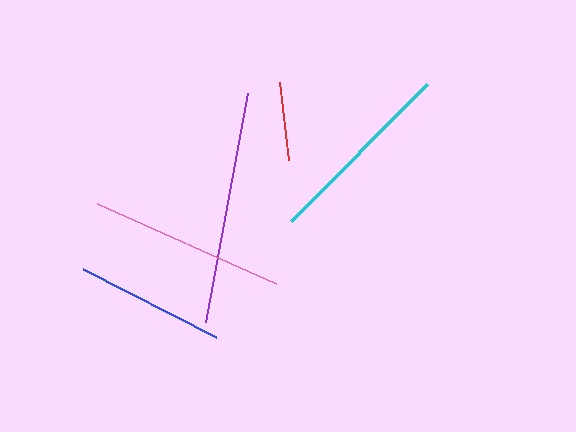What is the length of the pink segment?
The pink segment is approximately 197 pixels long.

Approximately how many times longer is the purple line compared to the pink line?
The purple line is approximately 1.2 times the length of the pink line.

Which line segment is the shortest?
The red line is the shortest at approximately 79 pixels.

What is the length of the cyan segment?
The cyan segment is approximately 193 pixels long.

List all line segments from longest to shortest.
From longest to shortest: purple, pink, cyan, blue, red.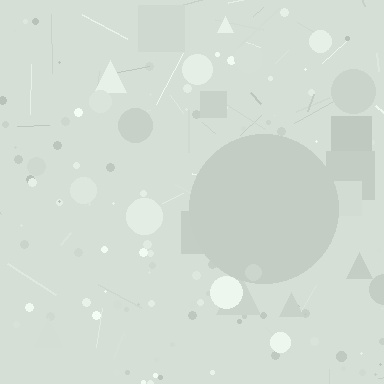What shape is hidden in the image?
A circle is hidden in the image.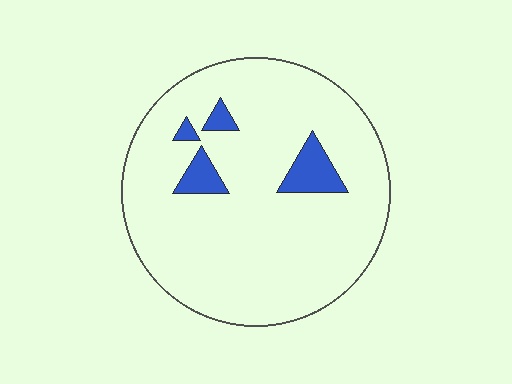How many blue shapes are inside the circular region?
4.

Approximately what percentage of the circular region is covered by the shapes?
Approximately 10%.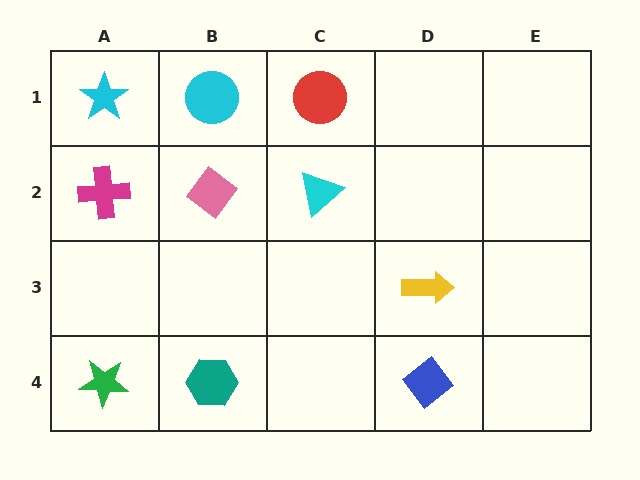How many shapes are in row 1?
3 shapes.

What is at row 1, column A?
A cyan star.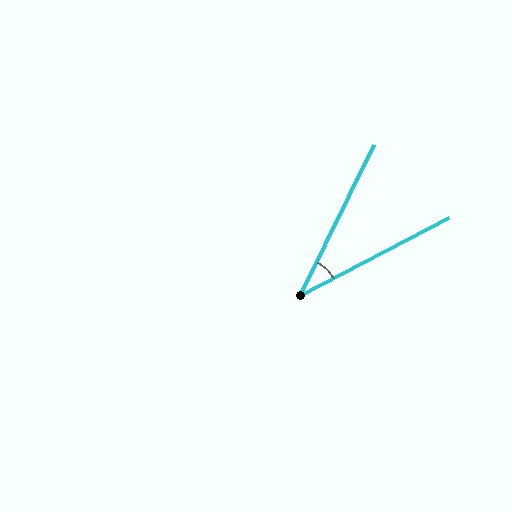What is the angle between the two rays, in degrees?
Approximately 36 degrees.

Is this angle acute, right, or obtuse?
It is acute.